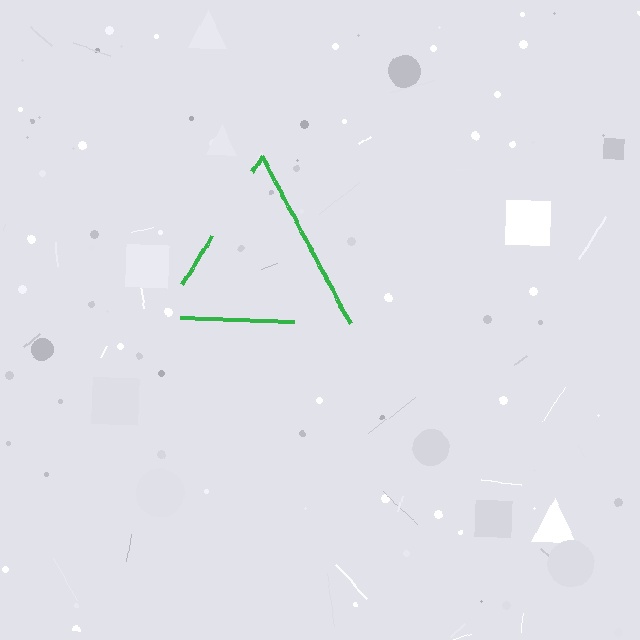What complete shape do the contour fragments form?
The contour fragments form a triangle.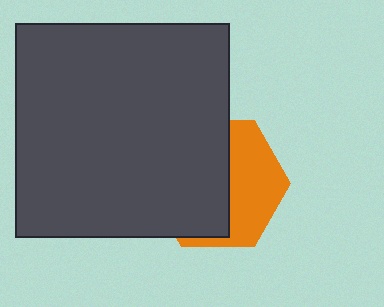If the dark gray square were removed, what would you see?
You would see the complete orange hexagon.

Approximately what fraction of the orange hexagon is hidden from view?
Roughly 57% of the orange hexagon is hidden behind the dark gray square.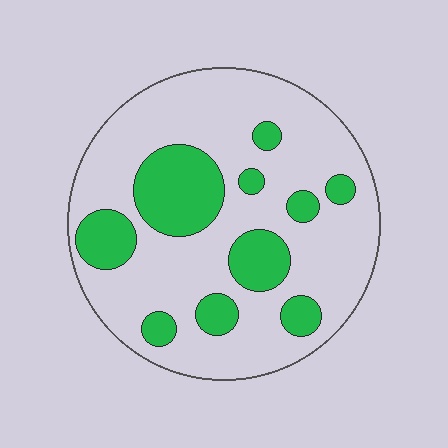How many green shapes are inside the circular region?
10.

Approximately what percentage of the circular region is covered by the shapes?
Approximately 25%.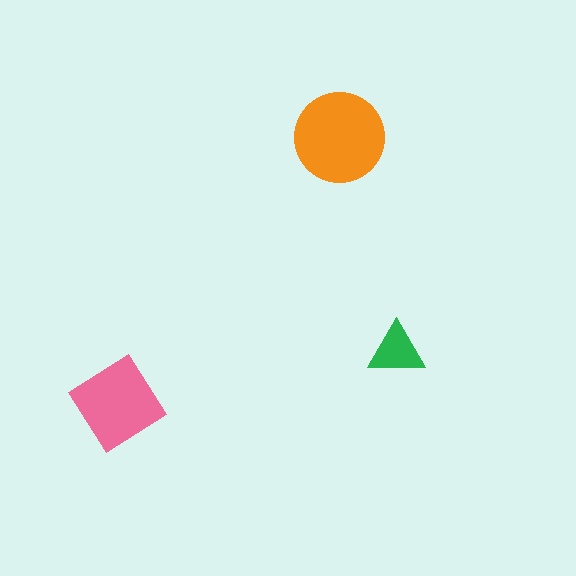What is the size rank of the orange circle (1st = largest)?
1st.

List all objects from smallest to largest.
The green triangle, the pink diamond, the orange circle.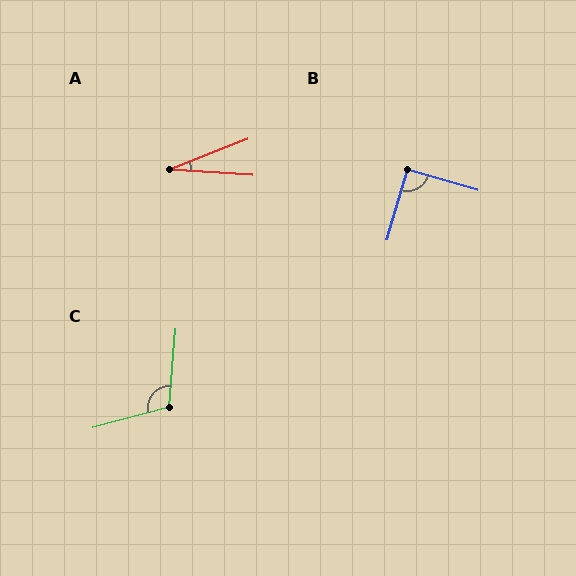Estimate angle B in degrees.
Approximately 90 degrees.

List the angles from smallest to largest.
A (26°), B (90°), C (109°).